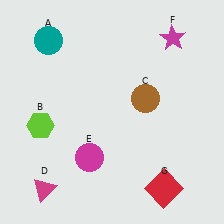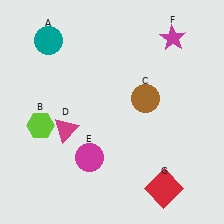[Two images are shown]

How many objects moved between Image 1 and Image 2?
1 object moved between the two images.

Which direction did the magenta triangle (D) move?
The magenta triangle (D) moved up.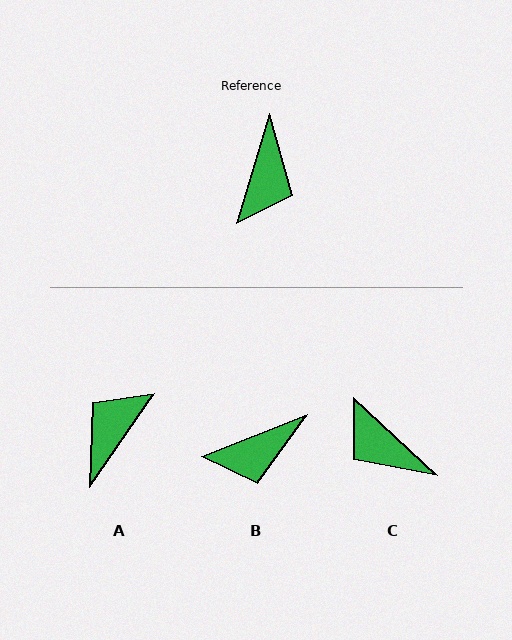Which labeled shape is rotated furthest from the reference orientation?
A, about 162 degrees away.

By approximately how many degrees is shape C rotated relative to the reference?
Approximately 116 degrees clockwise.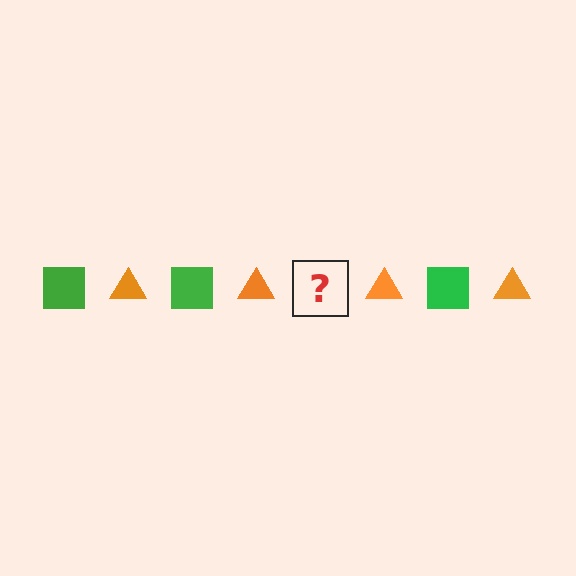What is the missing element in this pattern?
The missing element is a green square.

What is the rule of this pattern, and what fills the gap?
The rule is that the pattern alternates between green square and orange triangle. The gap should be filled with a green square.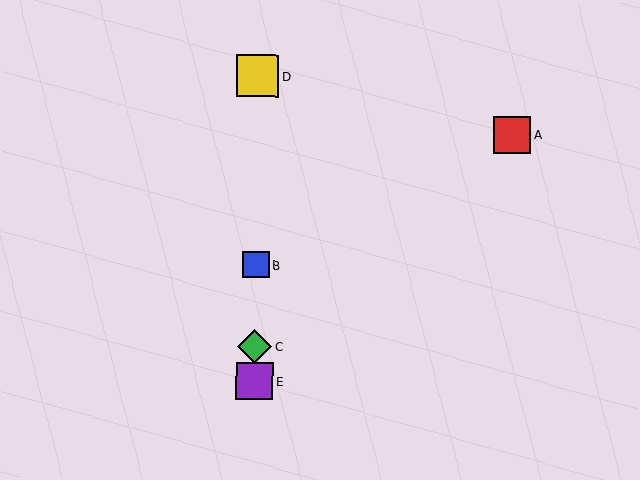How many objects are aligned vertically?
4 objects (B, C, D, E) are aligned vertically.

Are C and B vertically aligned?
Yes, both are at x≈255.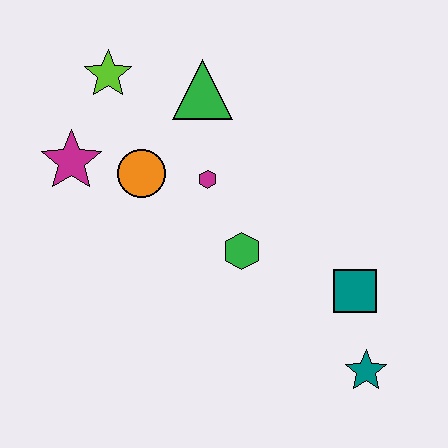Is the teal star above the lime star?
No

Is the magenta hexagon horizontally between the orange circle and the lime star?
No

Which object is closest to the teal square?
The teal star is closest to the teal square.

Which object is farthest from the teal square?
The lime star is farthest from the teal square.